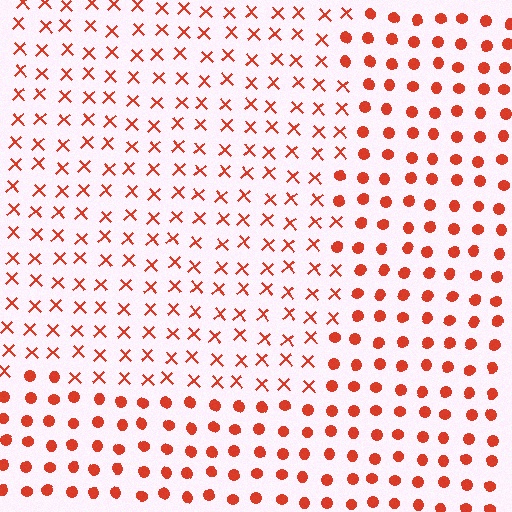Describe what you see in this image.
The image is filled with small red elements arranged in a uniform grid. A rectangle-shaped region contains X marks, while the surrounding area contains circles. The boundary is defined purely by the change in element shape.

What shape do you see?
I see a rectangle.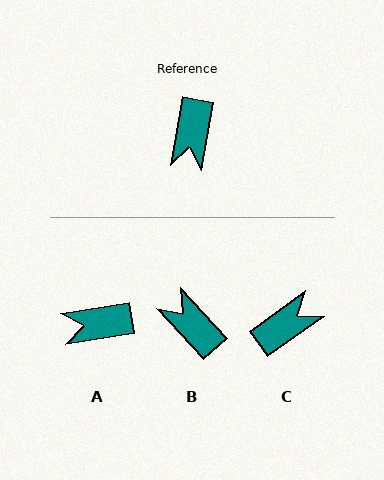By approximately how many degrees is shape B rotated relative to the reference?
Approximately 128 degrees clockwise.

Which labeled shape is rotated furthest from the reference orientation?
C, about 135 degrees away.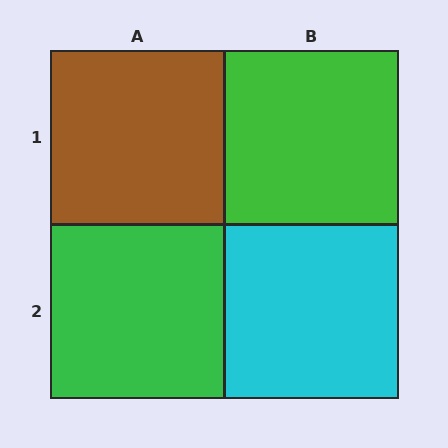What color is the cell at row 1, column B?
Green.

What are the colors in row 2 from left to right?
Green, cyan.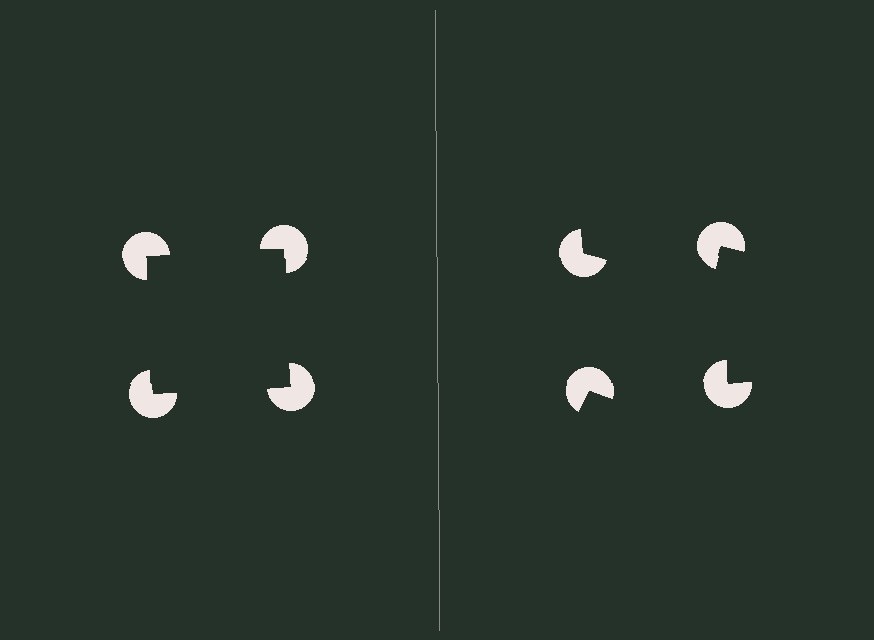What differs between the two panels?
The pac-man discs are positioned identically on both sides; only the wedge orientations differ. On the left they align to a square; on the right they are misaligned.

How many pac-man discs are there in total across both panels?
8 — 4 on each side.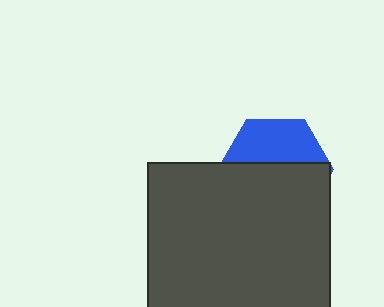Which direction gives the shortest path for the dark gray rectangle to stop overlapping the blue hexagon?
Moving down gives the shortest separation.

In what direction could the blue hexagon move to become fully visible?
The blue hexagon could move up. That would shift it out from behind the dark gray rectangle entirely.